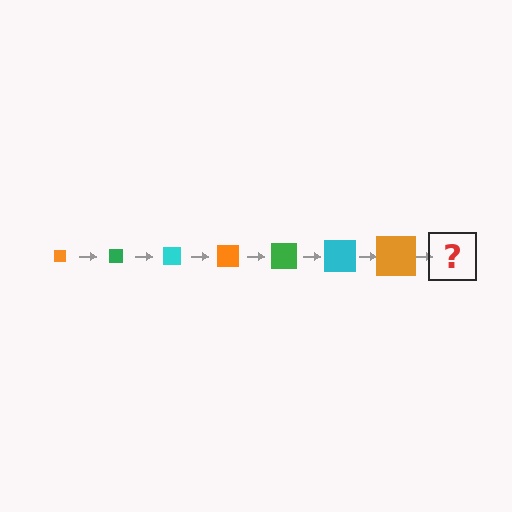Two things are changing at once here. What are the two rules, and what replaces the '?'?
The two rules are that the square grows larger each step and the color cycles through orange, green, and cyan. The '?' should be a green square, larger than the previous one.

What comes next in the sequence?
The next element should be a green square, larger than the previous one.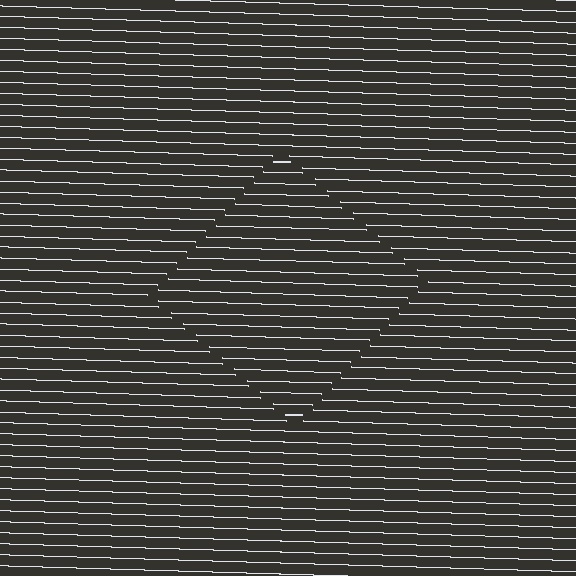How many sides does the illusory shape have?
4 sides — the line-ends trace a square.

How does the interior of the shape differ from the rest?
The interior of the shape contains the same grating, shifted by half a period — the contour is defined by the phase discontinuity where line-ends from the inner and outer gratings abut.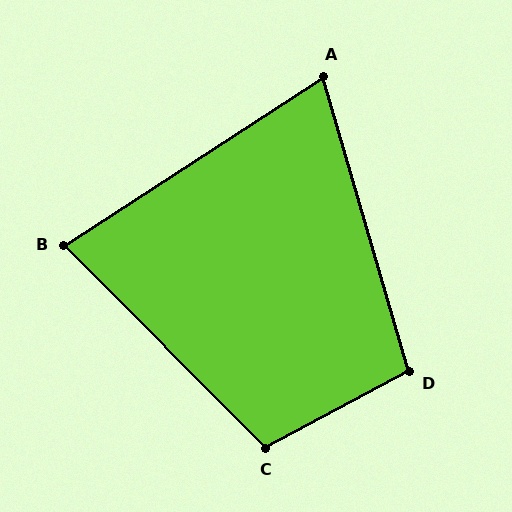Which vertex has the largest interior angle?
C, at approximately 107 degrees.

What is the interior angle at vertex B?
Approximately 78 degrees (acute).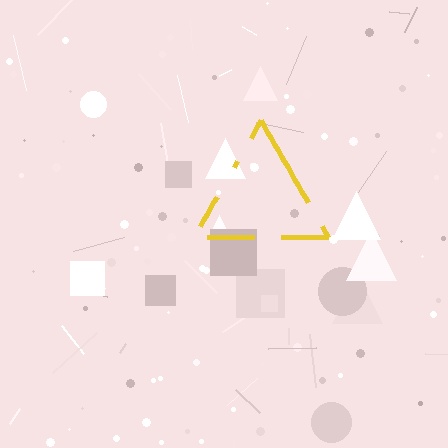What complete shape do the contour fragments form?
The contour fragments form a triangle.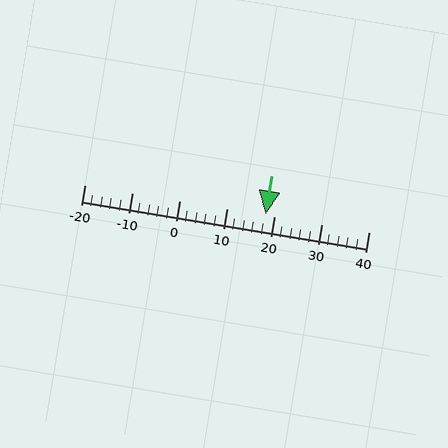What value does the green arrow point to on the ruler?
The green arrow points to approximately 18.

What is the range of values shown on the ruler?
The ruler shows values from -20 to 40.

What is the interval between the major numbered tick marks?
The major tick marks are spaced 10 units apart.